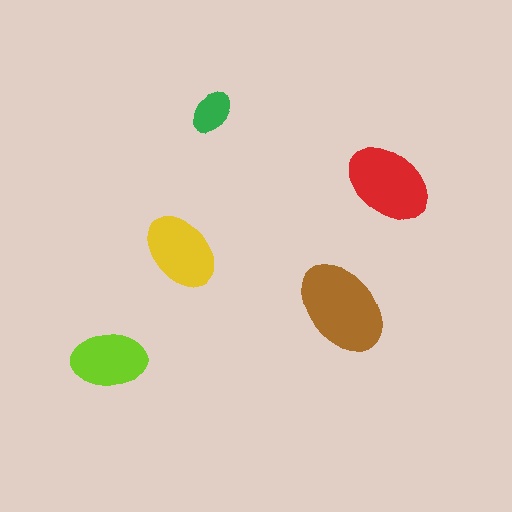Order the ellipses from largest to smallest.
the brown one, the red one, the yellow one, the lime one, the green one.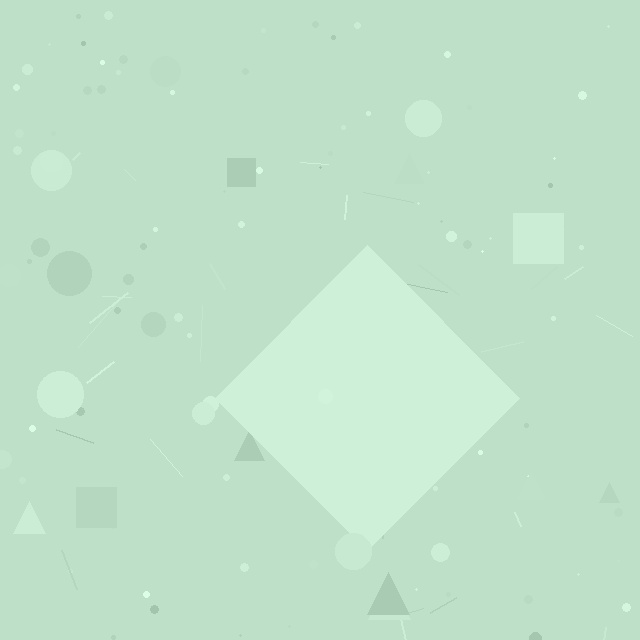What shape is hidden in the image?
A diamond is hidden in the image.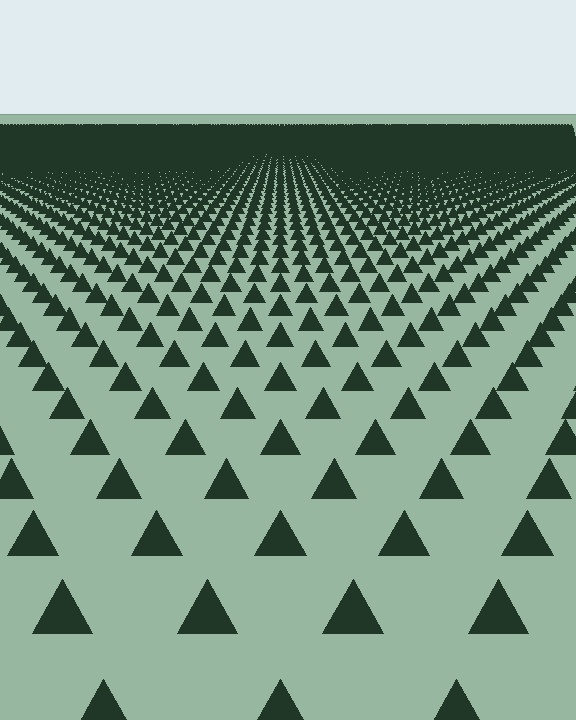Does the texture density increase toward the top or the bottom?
Density increases toward the top.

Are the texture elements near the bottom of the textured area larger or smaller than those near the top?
Larger. Near the bottom, elements are closer to the viewer and appear at a bigger on-screen size.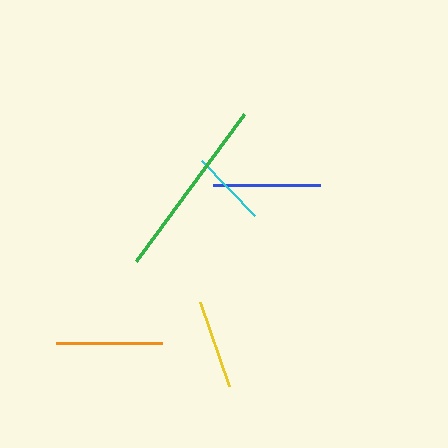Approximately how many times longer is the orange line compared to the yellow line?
The orange line is approximately 1.2 times the length of the yellow line.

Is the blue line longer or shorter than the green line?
The green line is longer than the blue line.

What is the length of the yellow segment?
The yellow segment is approximately 89 pixels long.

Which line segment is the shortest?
The cyan line is the shortest at approximately 77 pixels.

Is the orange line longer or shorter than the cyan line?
The orange line is longer than the cyan line.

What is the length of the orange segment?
The orange segment is approximately 105 pixels long.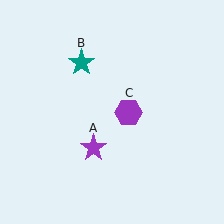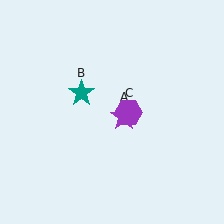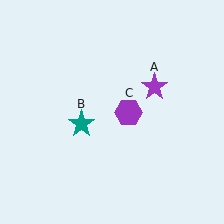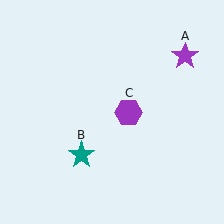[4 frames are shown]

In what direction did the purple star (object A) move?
The purple star (object A) moved up and to the right.